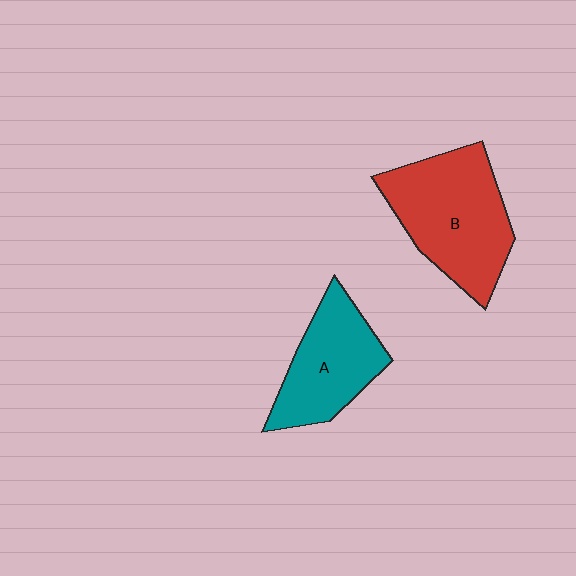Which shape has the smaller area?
Shape A (teal).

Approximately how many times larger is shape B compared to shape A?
Approximately 1.4 times.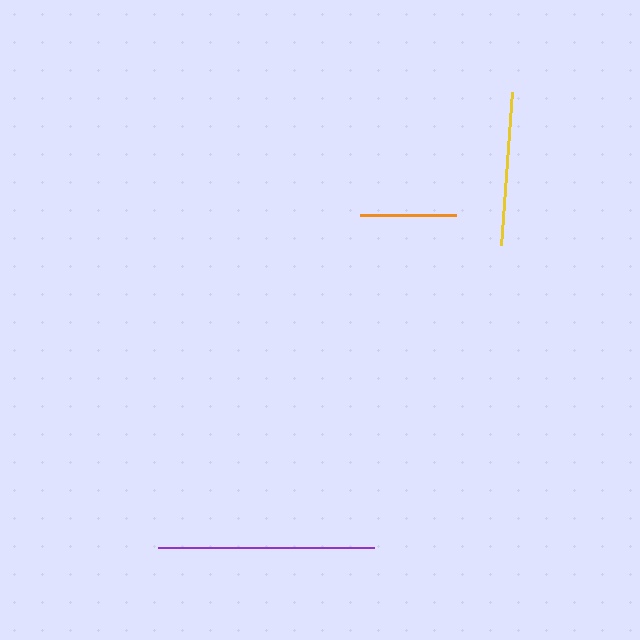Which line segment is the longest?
The purple line is the longest at approximately 216 pixels.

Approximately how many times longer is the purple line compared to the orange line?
The purple line is approximately 2.3 times the length of the orange line.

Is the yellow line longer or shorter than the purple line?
The purple line is longer than the yellow line.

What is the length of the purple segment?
The purple segment is approximately 216 pixels long.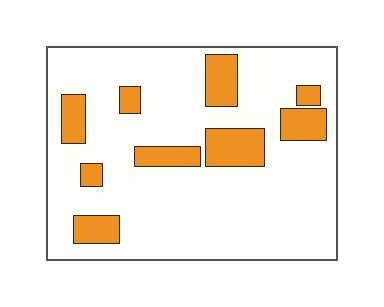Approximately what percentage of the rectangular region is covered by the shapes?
Approximately 20%.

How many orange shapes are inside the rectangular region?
9.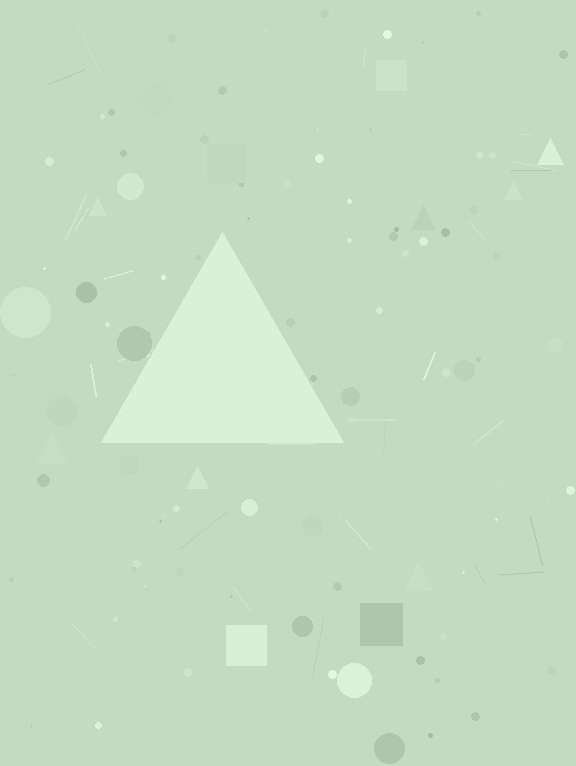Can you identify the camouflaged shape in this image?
The camouflaged shape is a triangle.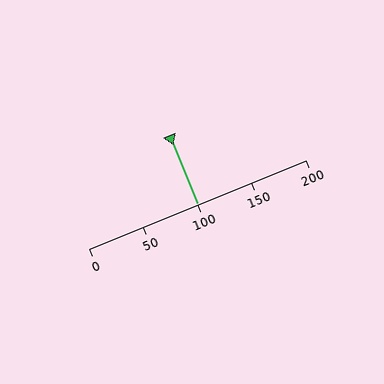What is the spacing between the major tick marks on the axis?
The major ticks are spaced 50 apart.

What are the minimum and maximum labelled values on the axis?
The axis runs from 0 to 200.